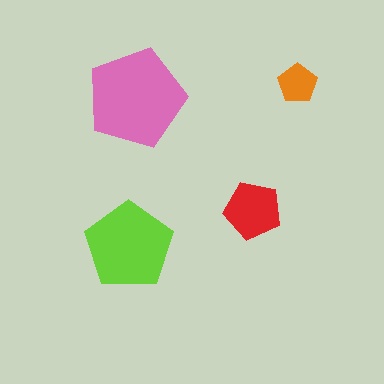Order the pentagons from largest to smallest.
the pink one, the lime one, the red one, the orange one.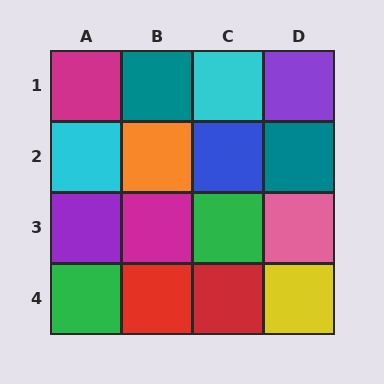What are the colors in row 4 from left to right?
Green, red, red, yellow.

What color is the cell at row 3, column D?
Pink.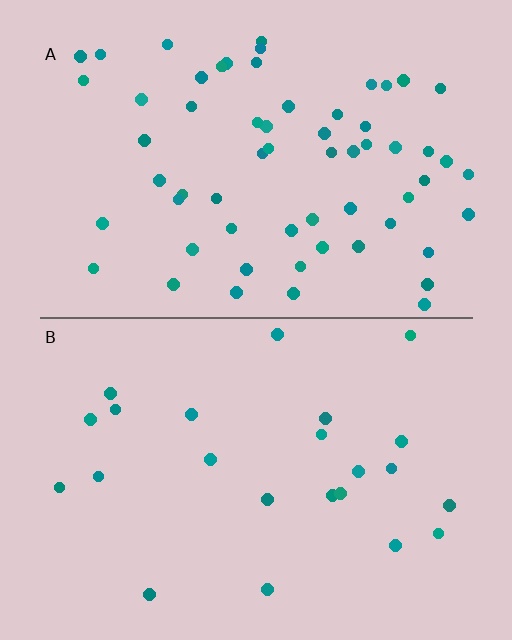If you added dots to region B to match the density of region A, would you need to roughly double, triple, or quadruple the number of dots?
Approximately triple.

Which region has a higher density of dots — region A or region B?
A (the top).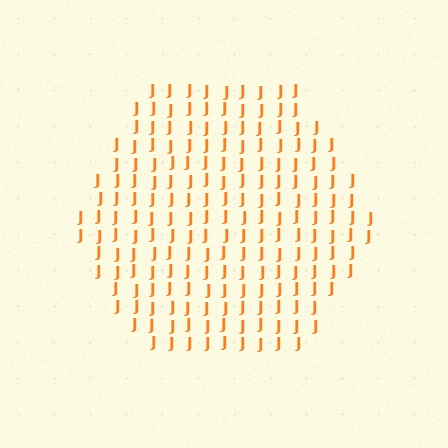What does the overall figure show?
The overall figure shows a hexagon.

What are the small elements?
The small elements are letter J's.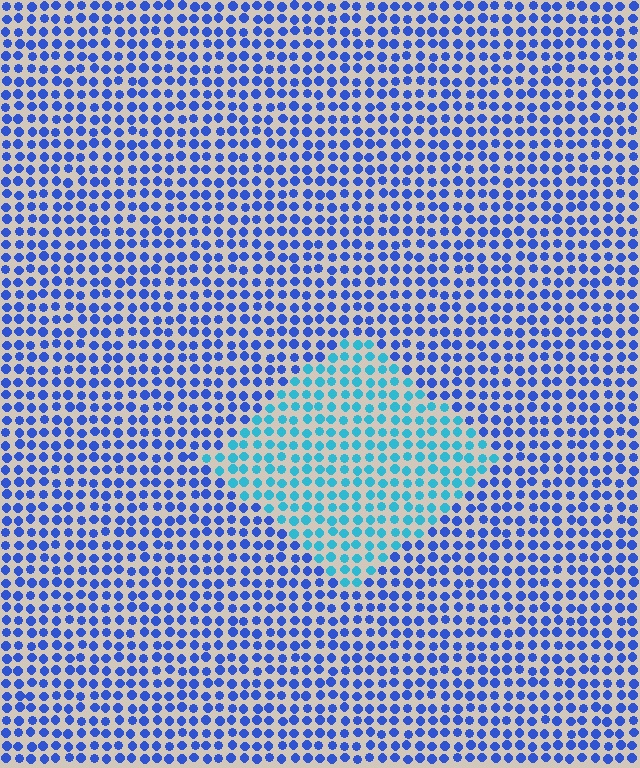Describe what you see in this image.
The image is filled with small blue elements in a uniform arrangement. A diamond-shaped region is visible where the elements are tinted to a slightly different hue, forming a subtle color boundary.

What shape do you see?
I see a diamond.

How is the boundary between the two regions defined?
The boundary is defined purely by a slight shift in hue (about 38 degrees). Spacing, size, and orientation are identical on both sides.